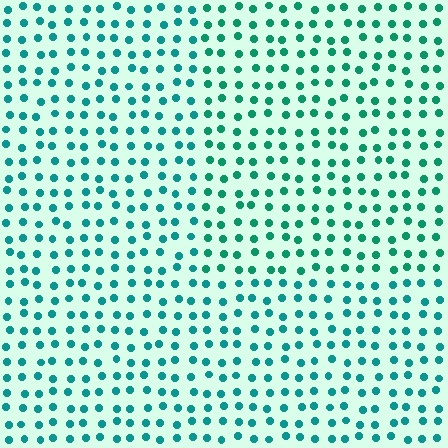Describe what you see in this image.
The image is filled with small teal elements in a uniform arrangement. A rectangle-shaped region is visible where the elements are tinted to a slightly different hue, forming a subtle color boundary.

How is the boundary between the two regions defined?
The boundary is defined purely by a slight shift in hue (about 17 degrees). Spacing, size, and orientation are identical on both sides.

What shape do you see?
I see a rectangle.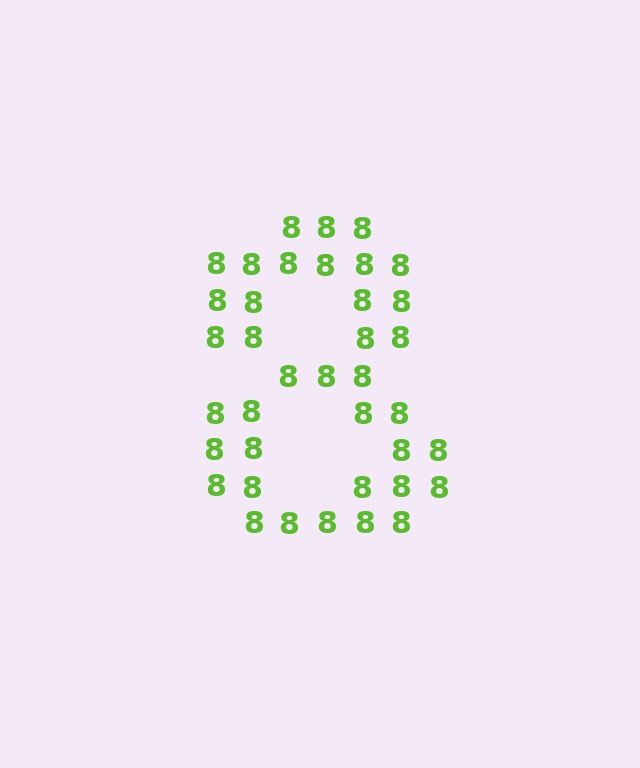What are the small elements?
The small elements are digit 8's.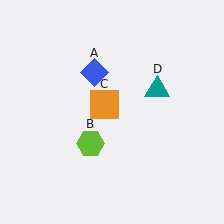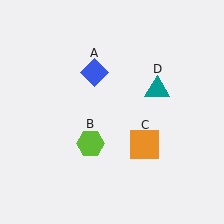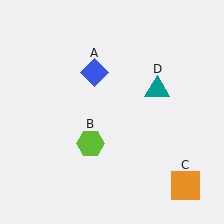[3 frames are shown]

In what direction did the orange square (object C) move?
The orange square (object C) moved down and to the right.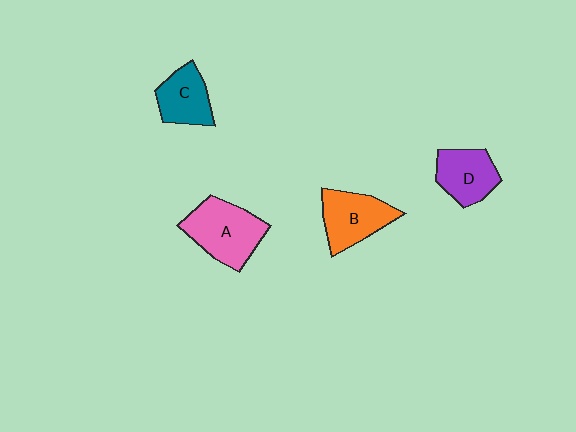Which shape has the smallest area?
Shape C (teal).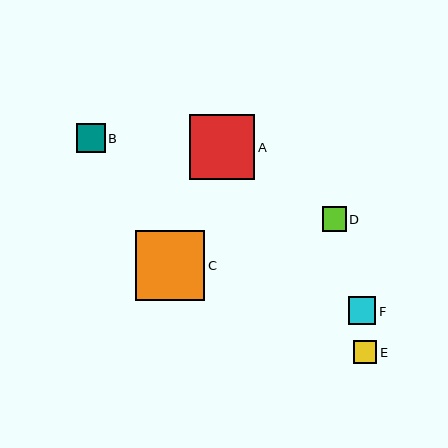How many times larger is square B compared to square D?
Square B is approximately 1.2 times the size of square D.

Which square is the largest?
Square C is the largest with a size of approximately 69 pixels.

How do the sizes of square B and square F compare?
Square B and square F are approximately the same size.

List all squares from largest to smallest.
From largest to smallest: C, A, B, F, D, E.